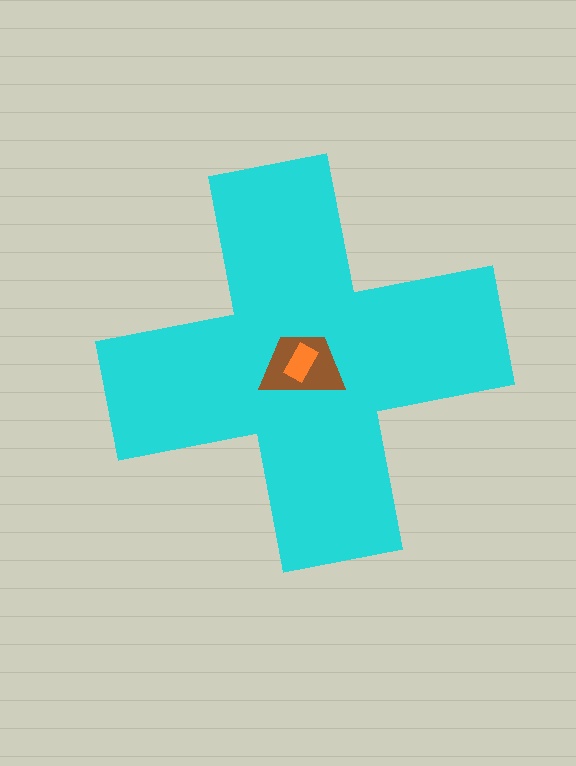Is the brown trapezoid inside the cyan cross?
Yes.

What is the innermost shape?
The orange rectangle.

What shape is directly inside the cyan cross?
The brown trapezoid.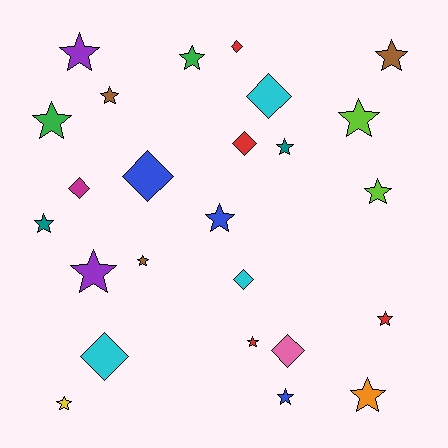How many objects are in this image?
There are 25 objects.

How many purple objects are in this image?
There are 2 purple objects.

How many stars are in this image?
There are 17 stars.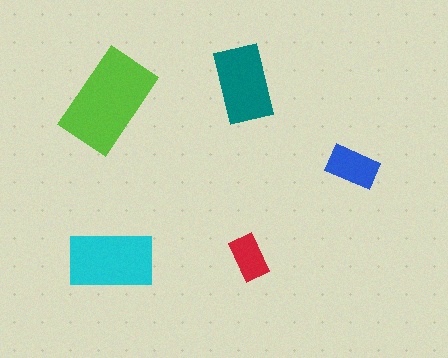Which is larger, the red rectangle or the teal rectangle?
The teal one.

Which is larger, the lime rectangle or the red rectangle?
The lime one.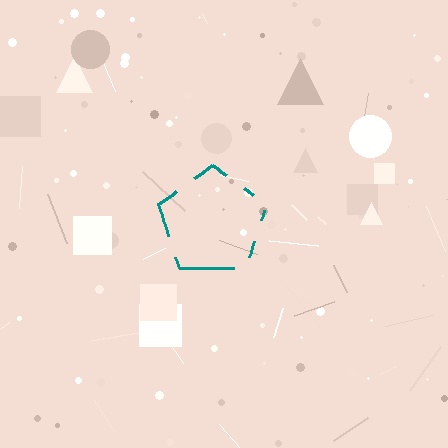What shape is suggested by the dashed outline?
The dashed outline suggests a pentagon.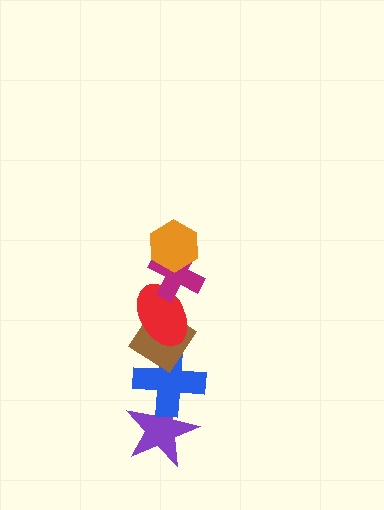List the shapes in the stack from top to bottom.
From top to bottom: the orange hexagon, the magenta cross, the red ellipse, the brown diamond, the blue cross, the purple star.